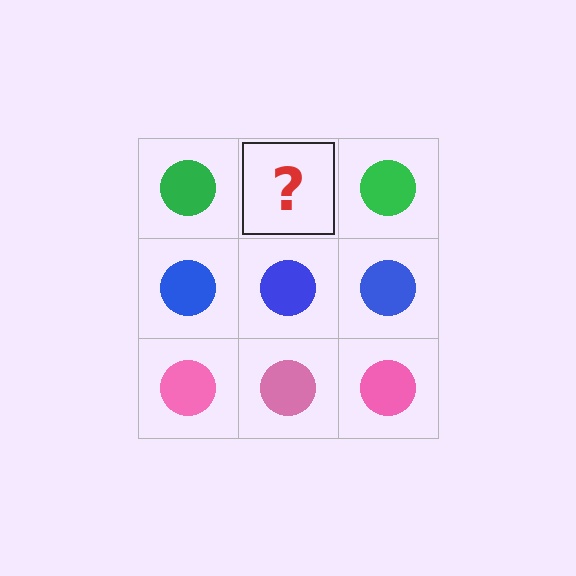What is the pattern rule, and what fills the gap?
The rule is that each row has a consistent color. The gap should be filled with a green circle.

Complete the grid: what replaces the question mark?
The question mark should be replaced with a green circle.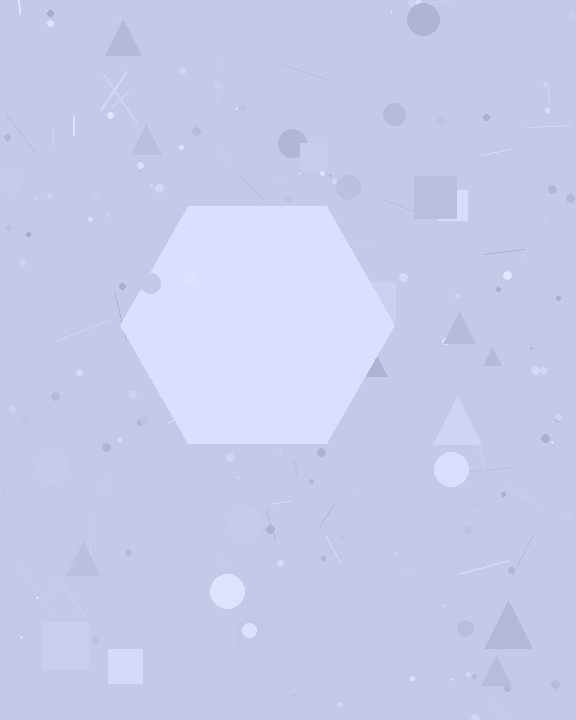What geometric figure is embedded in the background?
A hexagon is embedded in the background.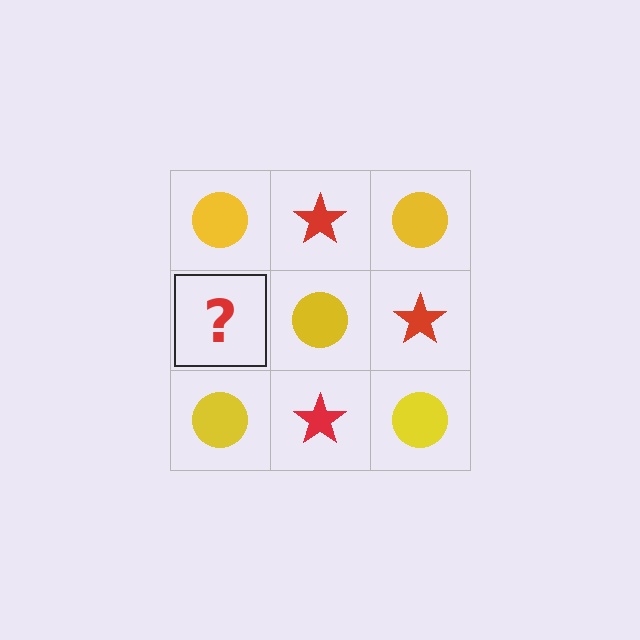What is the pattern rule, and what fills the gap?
The rule is that it alternates yellow circle and red star in a checkerboard pattern. The gap should be filled with a red star.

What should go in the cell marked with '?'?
The missing cell should contain a red star.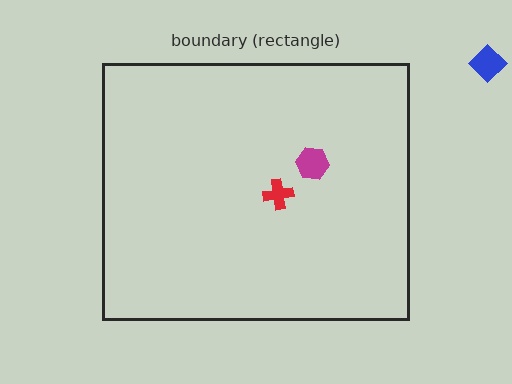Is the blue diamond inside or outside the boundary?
Outside.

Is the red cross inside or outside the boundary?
Inside.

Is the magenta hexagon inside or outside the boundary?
Inside.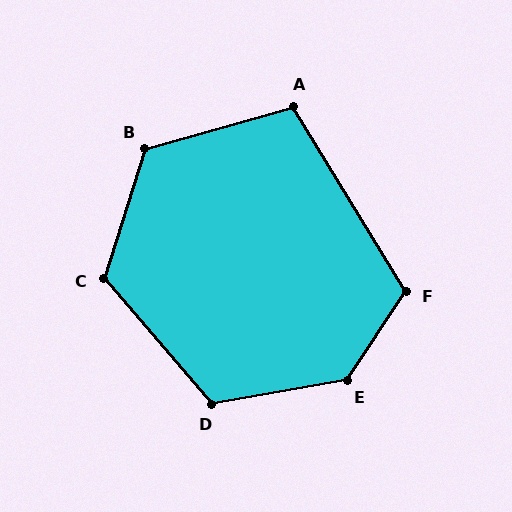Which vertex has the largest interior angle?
E, at approximately 133 degrees.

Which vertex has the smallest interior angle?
A, at approximately 105 degrees.